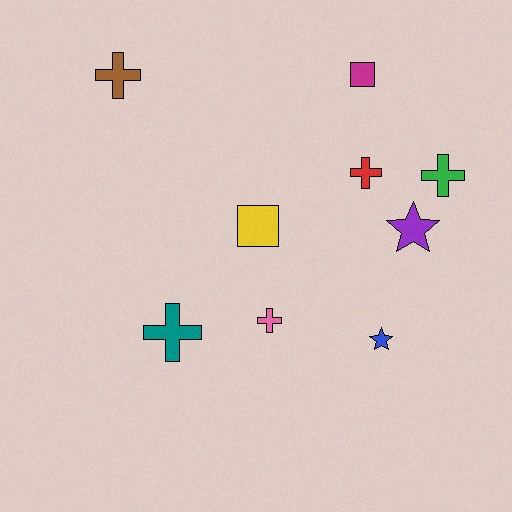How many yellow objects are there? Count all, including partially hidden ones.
There is 1 yellow object.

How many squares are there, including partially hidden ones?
There are 2 squares.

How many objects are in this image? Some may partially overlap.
There are 9 objects.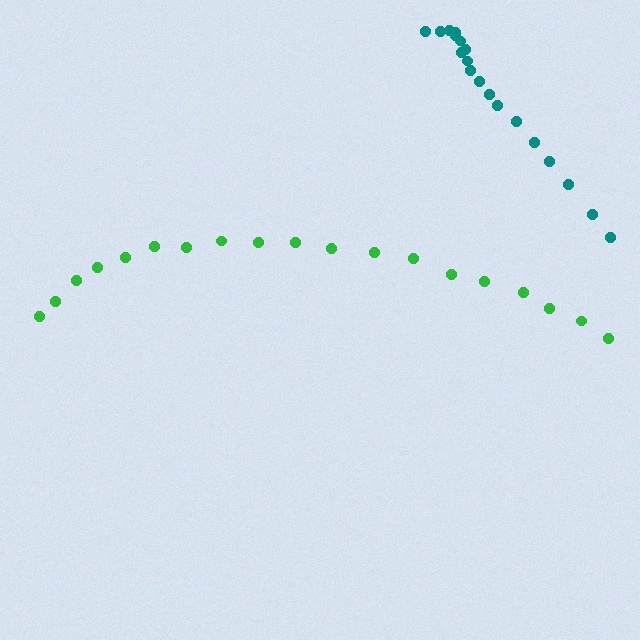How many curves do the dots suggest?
There are 2 distinct paths.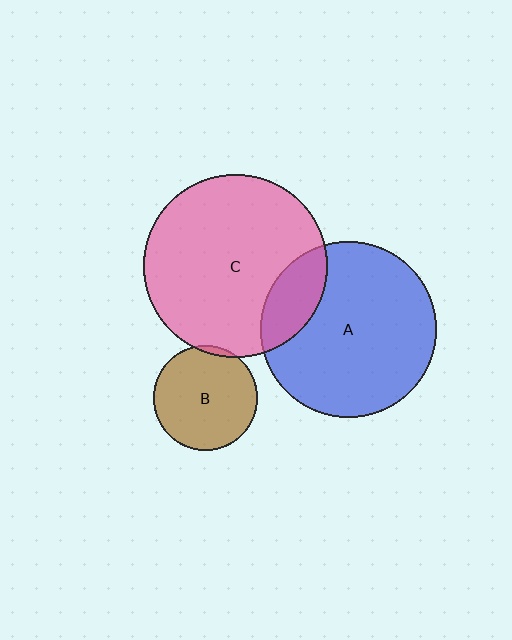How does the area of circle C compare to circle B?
Approximately 3.1 times.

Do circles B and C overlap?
Yes.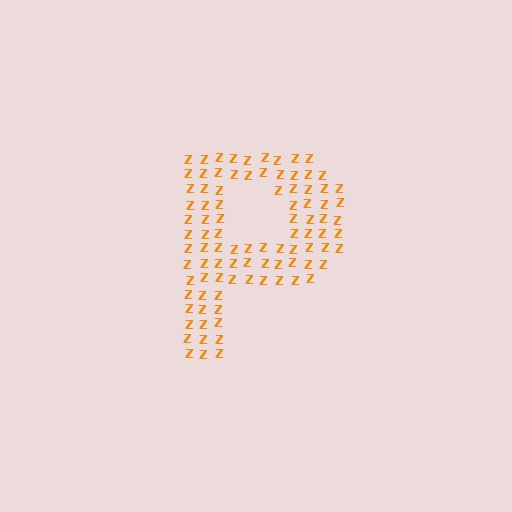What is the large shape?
The large shape is the letter P.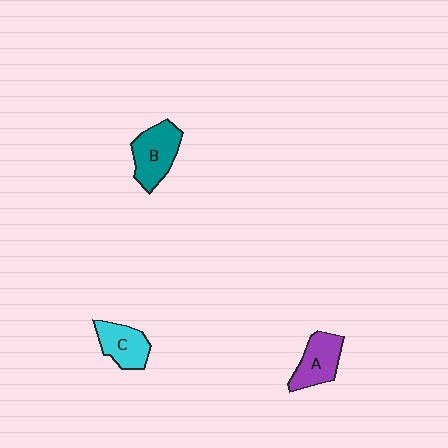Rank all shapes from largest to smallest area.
From largest to smallest: B (teal), A (purple), C (cyan).